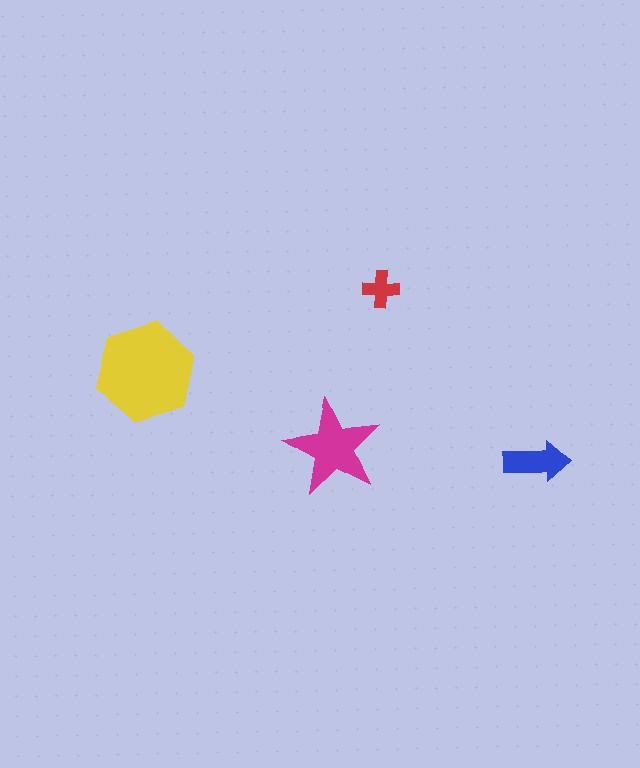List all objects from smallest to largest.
The red cross, the blue arrow, the magenta star, the yellow hexagon.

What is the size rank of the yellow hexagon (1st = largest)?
1st.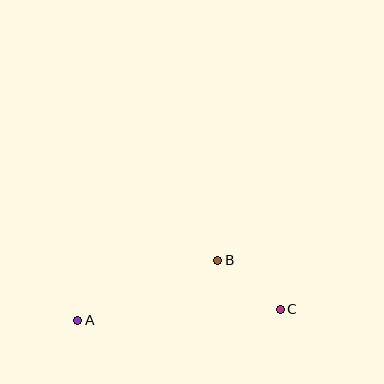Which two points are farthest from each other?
Points A and C are farthest from each other.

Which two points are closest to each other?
Points B and C are closest to each other.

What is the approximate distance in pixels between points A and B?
The distance between A and B is approximately 152 pixels.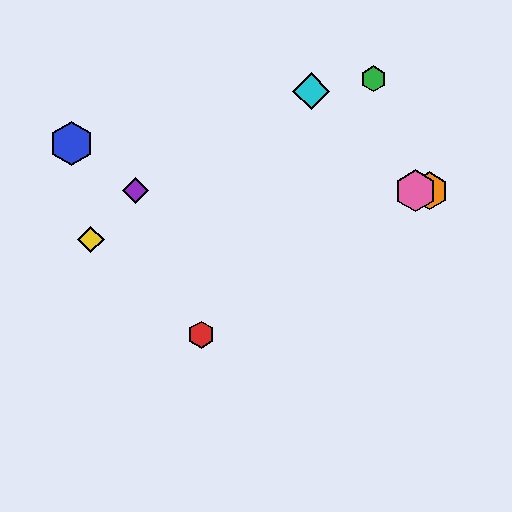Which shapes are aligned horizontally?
The purple diamond, the orange hexagon, the pink hexagon are aligned horizontally.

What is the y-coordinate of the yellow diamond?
The yellow diamond is at y≈239.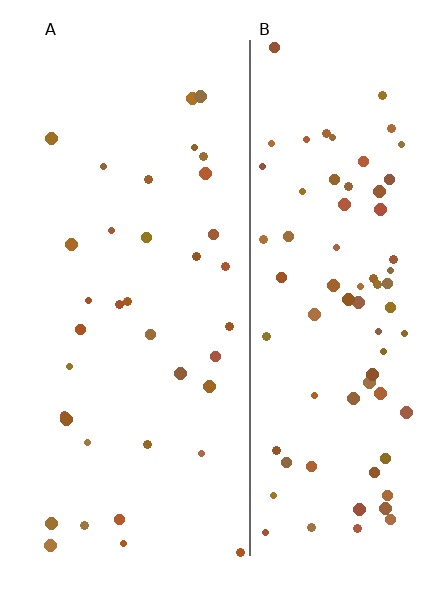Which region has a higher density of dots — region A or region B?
B (the right).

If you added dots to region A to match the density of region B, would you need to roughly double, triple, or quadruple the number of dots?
Approximately double.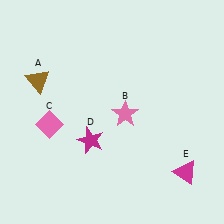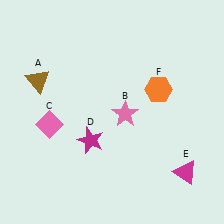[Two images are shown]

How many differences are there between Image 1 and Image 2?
There is 1 difference between the two images.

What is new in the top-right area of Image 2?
An orange hexagon (F) was added in the top-right area of Image 2.